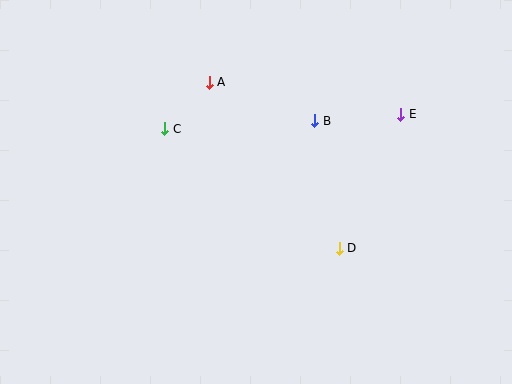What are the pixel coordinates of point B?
Point B is at (315, 121).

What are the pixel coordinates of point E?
Point E is at (401, 115).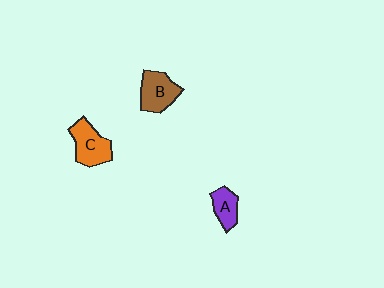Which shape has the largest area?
Shape C (orange).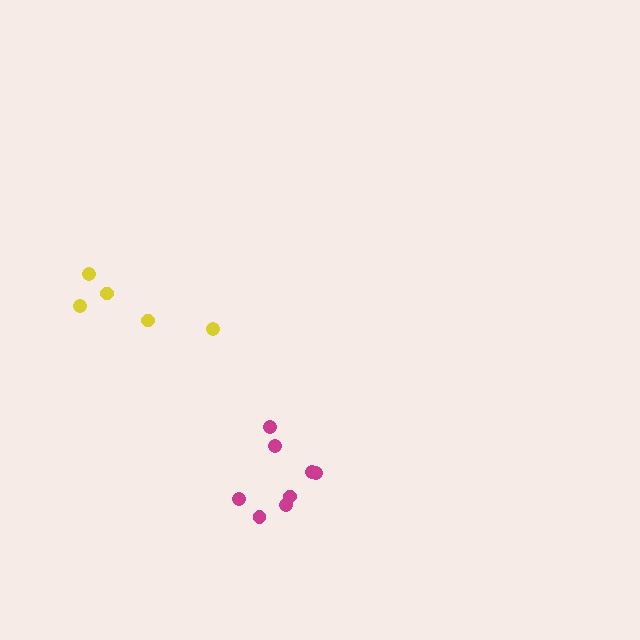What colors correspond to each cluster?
The clusters are colored: yellow, magenta.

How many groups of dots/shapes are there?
There are 2 groups.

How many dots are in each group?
Group 1: 5 dots, Group 2: 8 dots (13 total).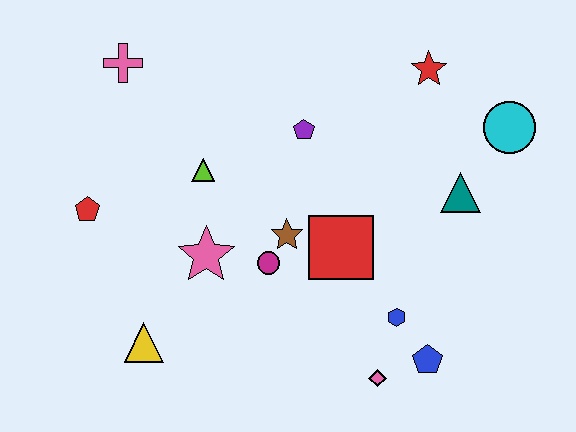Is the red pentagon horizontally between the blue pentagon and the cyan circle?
No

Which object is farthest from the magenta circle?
The cyan circle is farthest from the magenta circle.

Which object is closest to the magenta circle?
The brown star is closest to the magenta circle.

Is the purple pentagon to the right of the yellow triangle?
Yes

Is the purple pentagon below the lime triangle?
No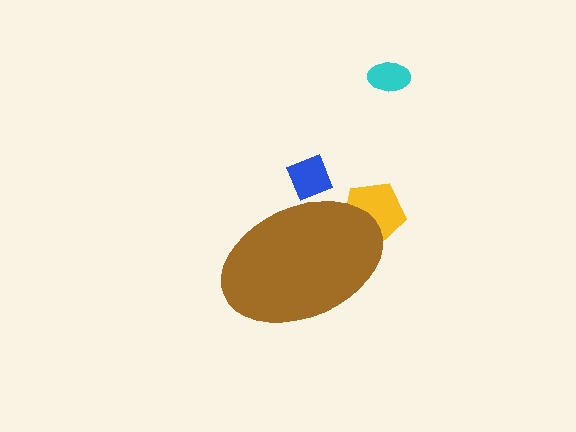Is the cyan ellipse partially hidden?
No, the cyan ellipse is fully visible.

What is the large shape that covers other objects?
A brown ellipse.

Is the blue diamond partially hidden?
Yes, the blue diamond is partially hidden behind the brown ellipse.